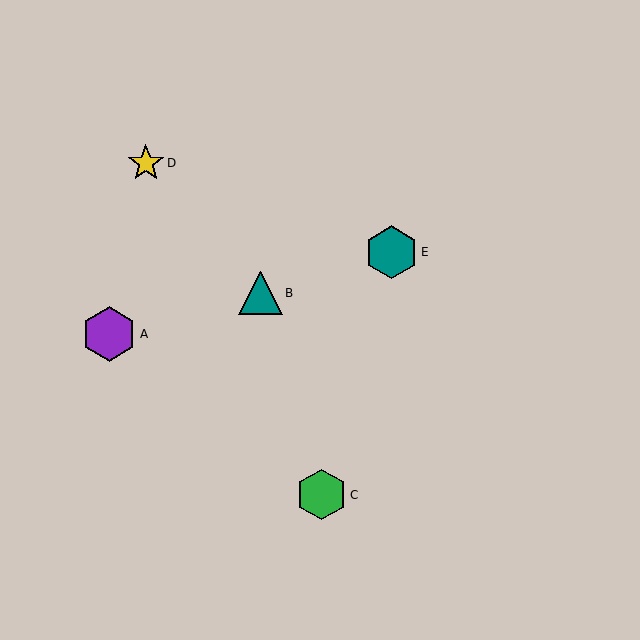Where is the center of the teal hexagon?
The center of the teal hexagon is at (391, 252).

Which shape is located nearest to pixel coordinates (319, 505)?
The green hexagon (labeled C) at (322, 495) is nearest to that location.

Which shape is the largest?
The purple hexagon (labeled A) is the largest.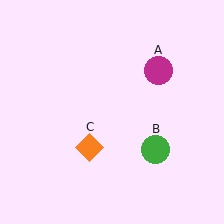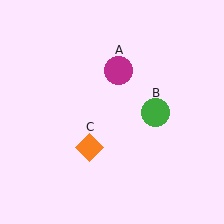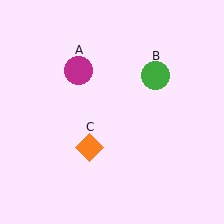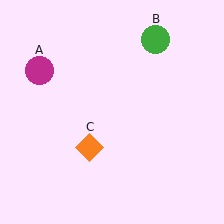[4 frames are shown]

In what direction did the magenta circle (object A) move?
The magenta circle (object A) moved left.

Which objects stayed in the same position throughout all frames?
Orange diamond (object C) remained stationary.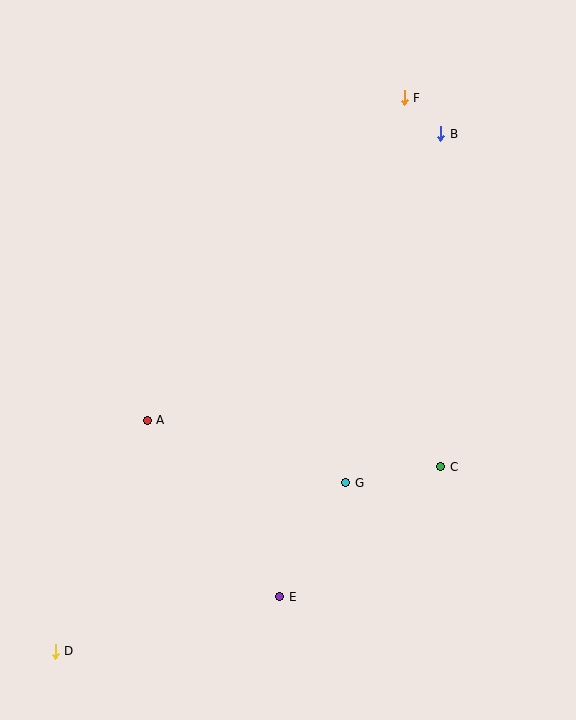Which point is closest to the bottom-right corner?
Point C is closest to the bottom-right corner.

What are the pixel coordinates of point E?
Point E is at (280, 597).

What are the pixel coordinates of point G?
Point G is at (346, 483).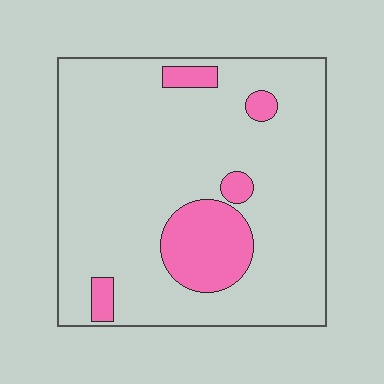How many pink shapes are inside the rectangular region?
5.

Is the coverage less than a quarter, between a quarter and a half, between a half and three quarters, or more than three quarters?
Less than a quarter.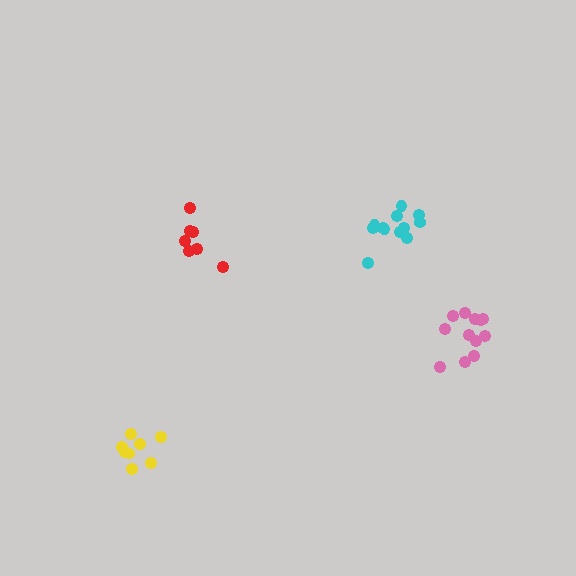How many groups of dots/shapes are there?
There are 4 groups.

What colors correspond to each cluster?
The clusters are colored: red, pink, yellow, cyan.